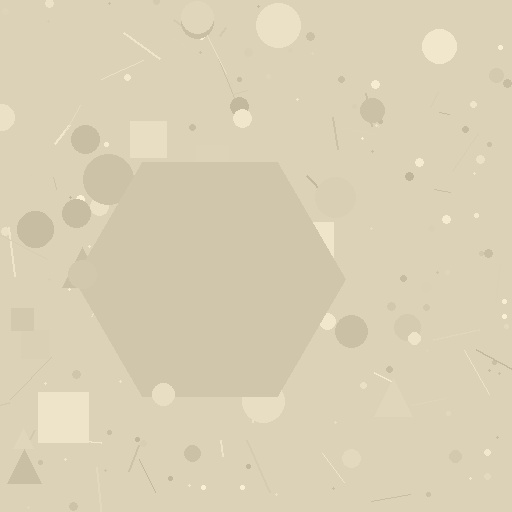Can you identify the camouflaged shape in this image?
The camouflaged shape is a hexagon.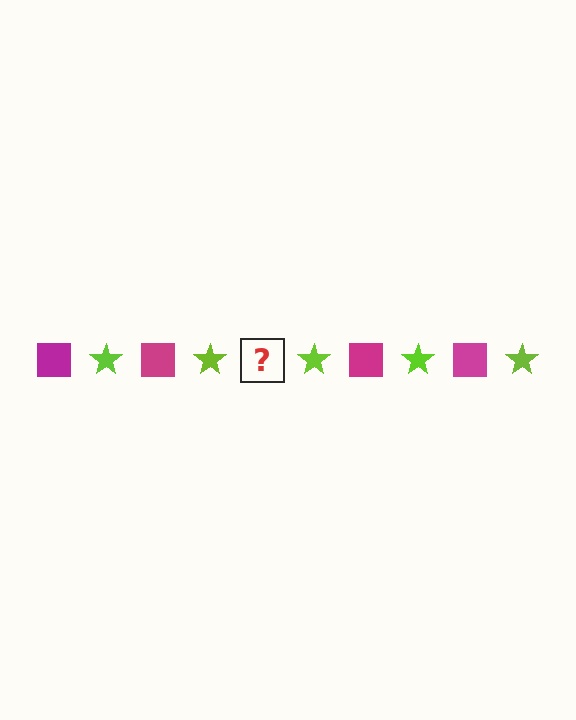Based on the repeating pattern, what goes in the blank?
The blank should be a magenta square.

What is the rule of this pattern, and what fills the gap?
The rule is that the pattern alternates between magenta square and lime star. The gap should be filled with a magenta square.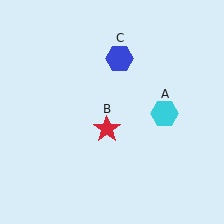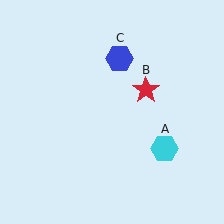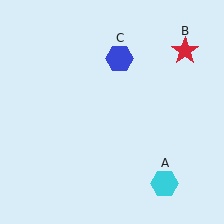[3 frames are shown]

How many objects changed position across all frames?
2 objects changed position: cyan hexagon (object A), red star (object B).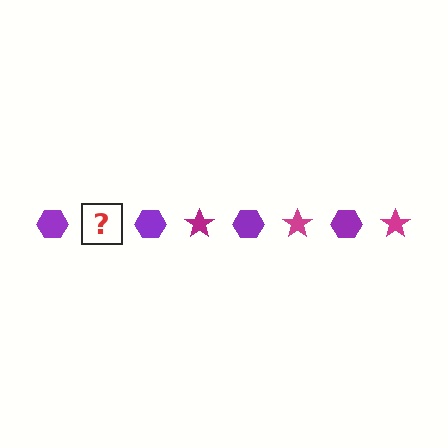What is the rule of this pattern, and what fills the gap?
The rule is that the pattern alternates between purple hexagon and magenta star. The gap should be filled with a magenta star.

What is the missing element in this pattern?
The missing element is a magenta star.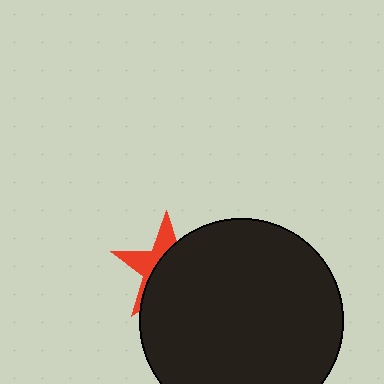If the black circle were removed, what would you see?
You would see the complete red star.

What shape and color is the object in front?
The object in front is a black circle.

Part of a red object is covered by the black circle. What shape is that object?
It is a star.